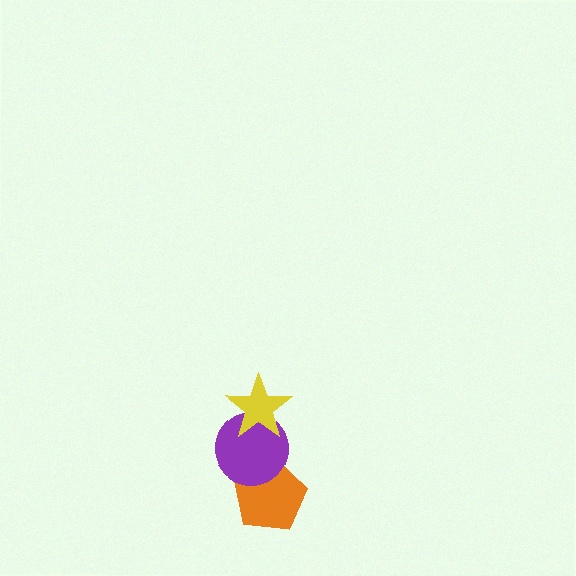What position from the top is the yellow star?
The yellow star is 1st from the top.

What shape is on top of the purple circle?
The yellow star is on top of the purple circle.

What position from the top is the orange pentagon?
The orange pentagon is 3rd from the top.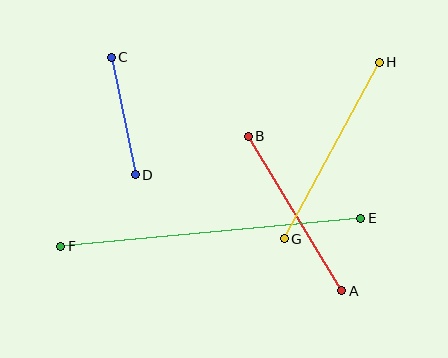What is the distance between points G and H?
The distance is approximately 201 pixels.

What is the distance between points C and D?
The distance is approximately 120 pixels.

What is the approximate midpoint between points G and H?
The midpoint is at approximately (332, 151) pixels.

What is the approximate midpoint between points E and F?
The midpoint is at approximately (211, 232) pixels.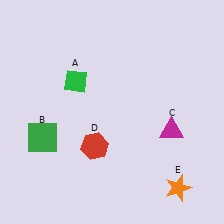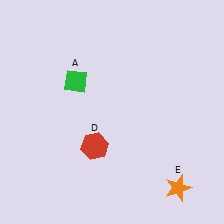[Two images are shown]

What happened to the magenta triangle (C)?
The magenta triangle (C) was removed in Image 2. It was in the bottom-right area of Image 1.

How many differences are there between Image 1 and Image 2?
There are 2 differences between the two images.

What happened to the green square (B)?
The green square (B) was removed in Image 2. It was in the bottom-left area of Image 1.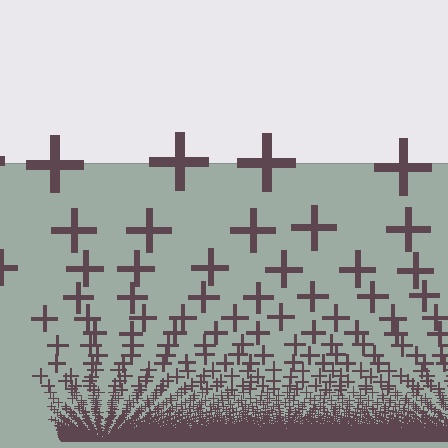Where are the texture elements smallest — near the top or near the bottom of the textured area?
Near the bottom.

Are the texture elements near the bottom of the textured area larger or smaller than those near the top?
Smaller. The gradient is inverted — elements near the bottom are smaller and denser.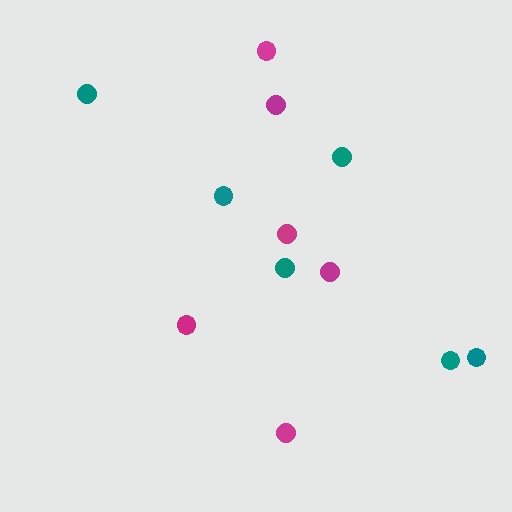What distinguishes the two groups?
There are 2 groups: one group of teal circles (6) and one group of magenta circles (6).